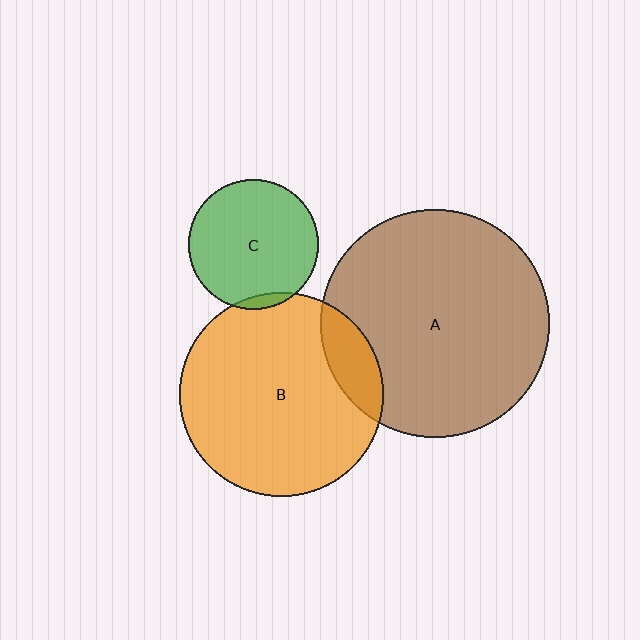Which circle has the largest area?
Circle A (brown).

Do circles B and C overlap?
Yes.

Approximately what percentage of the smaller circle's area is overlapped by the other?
Approximately 5%.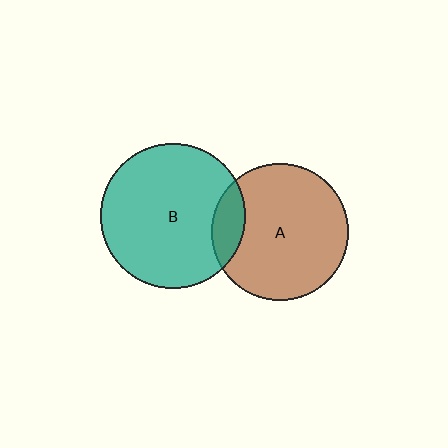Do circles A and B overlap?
Yes.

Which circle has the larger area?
Circle B (teal).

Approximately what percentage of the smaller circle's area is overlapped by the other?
Approximately 15%.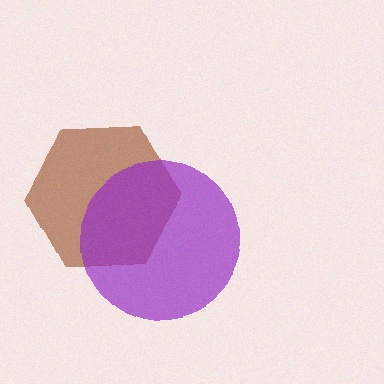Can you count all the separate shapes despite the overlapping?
Yes, there are 2 separate shapes.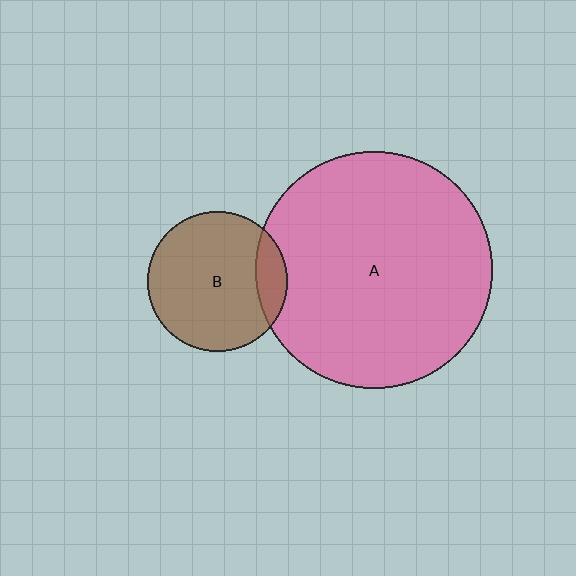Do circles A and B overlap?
Yes.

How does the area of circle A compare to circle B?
Approximately 2.9 times.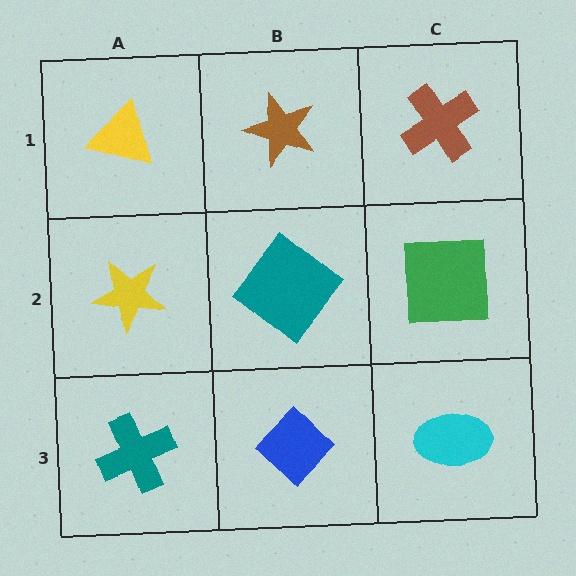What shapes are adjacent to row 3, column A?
A yellow star (row 2, column A), a blue diamond (row 3, column B).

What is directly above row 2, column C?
A brown cross.